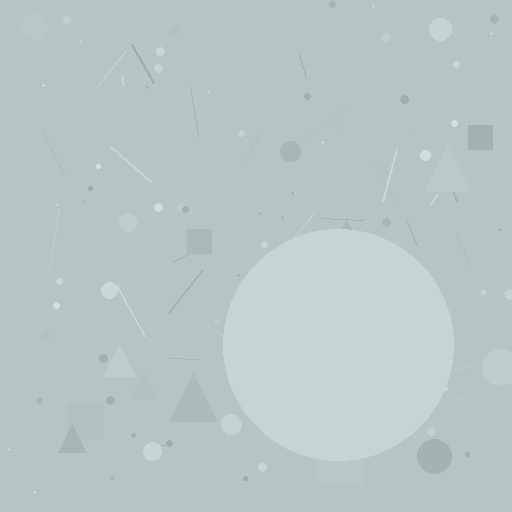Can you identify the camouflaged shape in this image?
The camouflaged shape is a circle.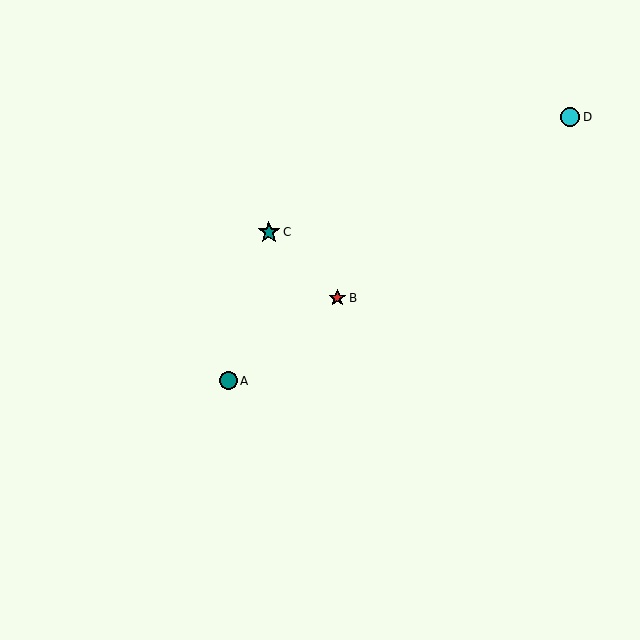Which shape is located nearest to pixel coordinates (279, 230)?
The teal star (labeled C) at (269, 232) is nearest to that location.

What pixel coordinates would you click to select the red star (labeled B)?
Click at (337, 298) to select the red star B.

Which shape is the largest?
The teal star (labeled C) is the largest.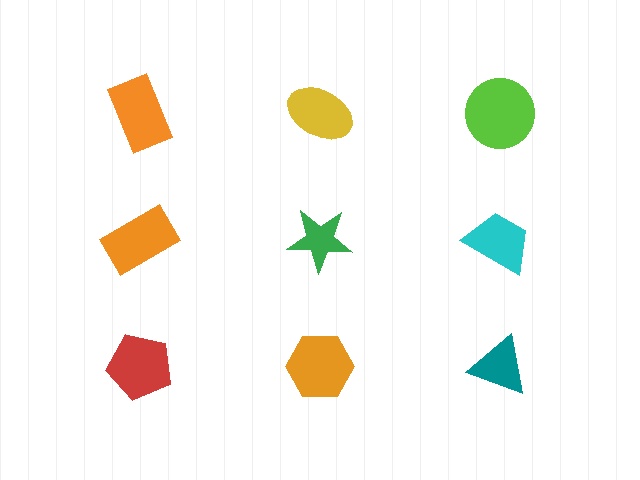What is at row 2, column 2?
A green star.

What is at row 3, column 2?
An orange hexagon.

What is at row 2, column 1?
An orange rectangle.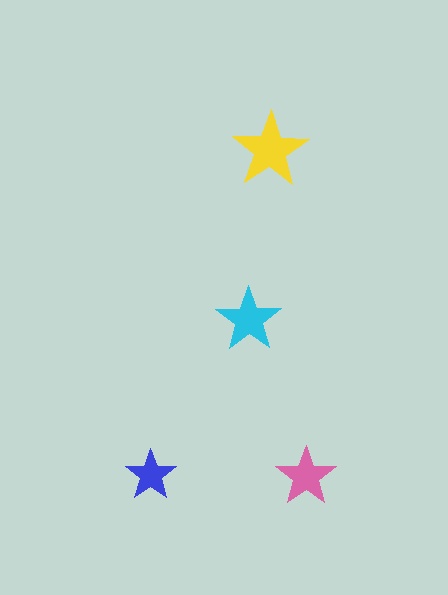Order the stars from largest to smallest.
the yellow one, the cyan one, the pink one, the blue one.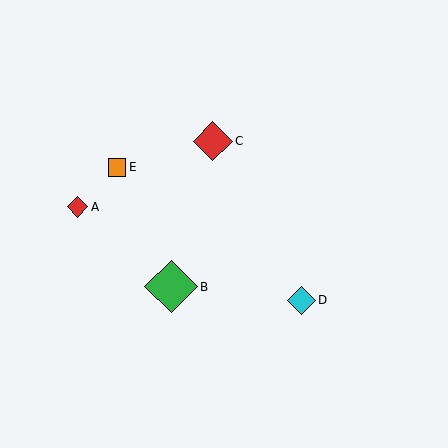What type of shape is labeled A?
Shape A is a red diamond.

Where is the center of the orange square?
The center of the orange square is at (117, 167).